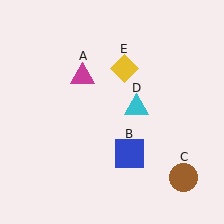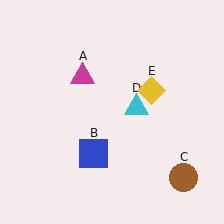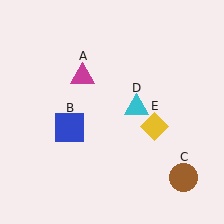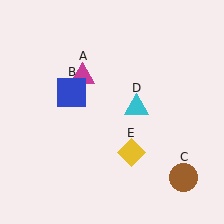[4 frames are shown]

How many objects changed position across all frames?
2 objects changed position: blue square (object B), yellow diamond (object E).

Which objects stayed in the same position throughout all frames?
Magenta triangle (object A) and brown circle (object C) and cyan triangle (object D) remained stationary.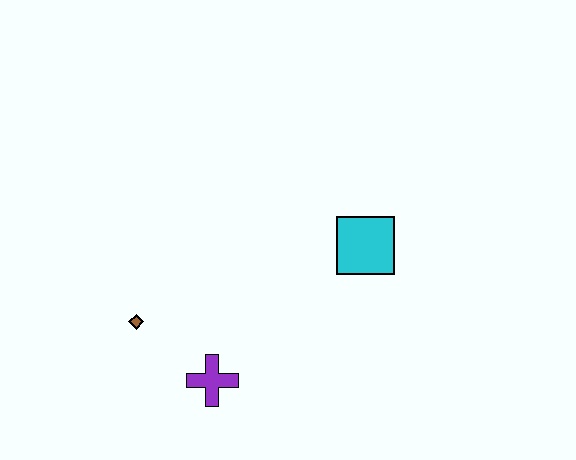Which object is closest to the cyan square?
The purple cross is closest to the cyan square.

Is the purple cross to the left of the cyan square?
Yes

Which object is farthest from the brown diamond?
The cyan square is farthest from the brown diamond.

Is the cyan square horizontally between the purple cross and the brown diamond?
No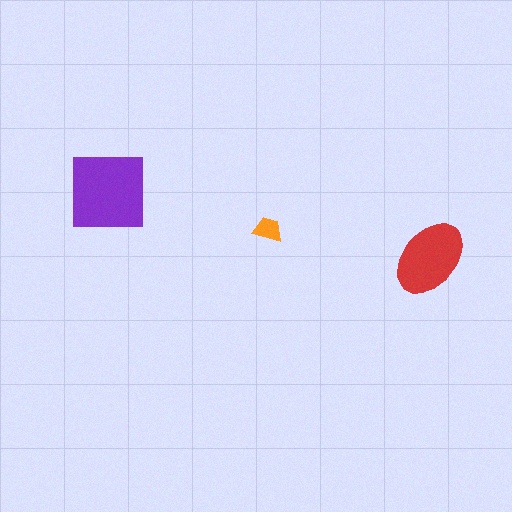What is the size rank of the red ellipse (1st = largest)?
2nd.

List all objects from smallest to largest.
The orange trapezoid, the red ellipse, the purple square.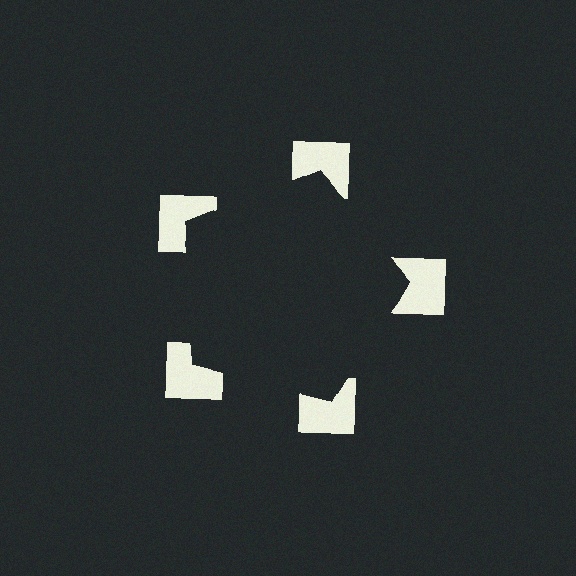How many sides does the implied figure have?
5 sides.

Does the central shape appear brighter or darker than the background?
It typically appears slightly darker than the background, even though no actual brightness change is drawn.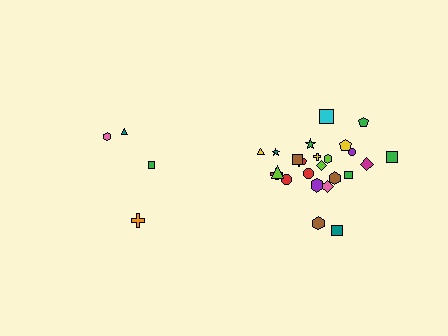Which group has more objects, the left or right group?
The right group.